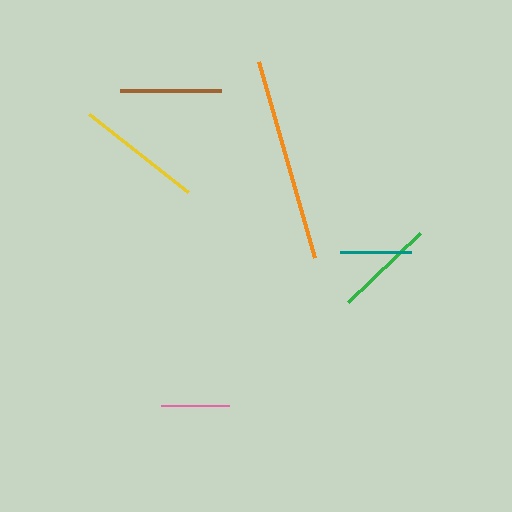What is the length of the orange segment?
The orange segment is approximately 204 pixels long.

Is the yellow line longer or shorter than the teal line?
The yellow line is longer than the teal line.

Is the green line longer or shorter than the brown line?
The brown line is longer than the green line.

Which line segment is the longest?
The orange line is the longest at approximately 204 pixels.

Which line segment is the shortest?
The pink line is the shortest at approximately 68 pixels.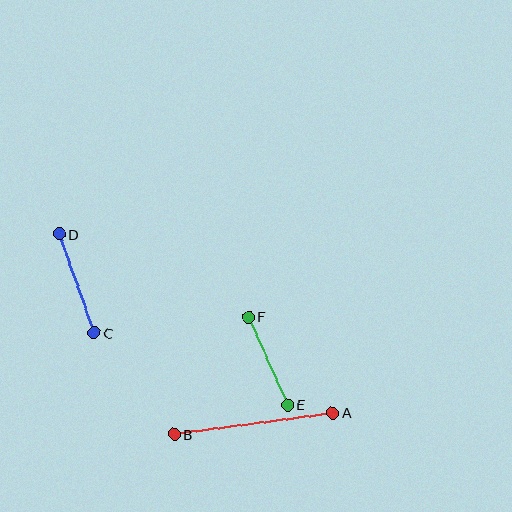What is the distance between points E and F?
The distance is approximately 96 pixels.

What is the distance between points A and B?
The distance is approximately 160 pixels.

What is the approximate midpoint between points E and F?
The midpoint is at approximately (268, 361) pixels.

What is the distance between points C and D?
The distance is approximately 105 pixels.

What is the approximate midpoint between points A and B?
The midpoint is at approximately (253, 423) pixels.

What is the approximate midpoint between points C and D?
The midpoint is at approximately (77, 283) pixels.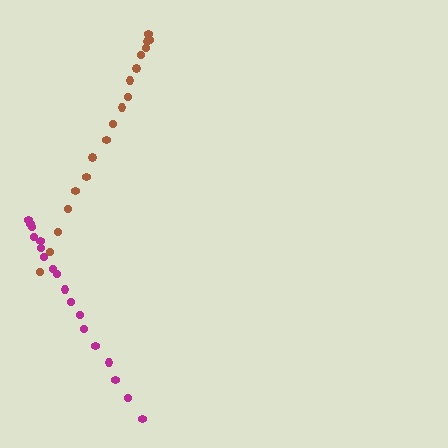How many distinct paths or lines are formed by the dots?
There are 2 distinct paths.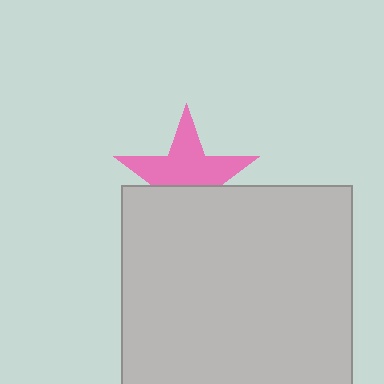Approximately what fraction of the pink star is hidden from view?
Roughly 40% of the pink star is hidden behind the light gray square.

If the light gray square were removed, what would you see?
You would see the complete pink star.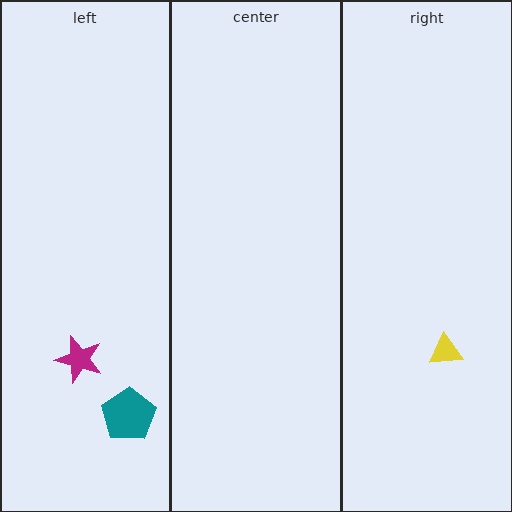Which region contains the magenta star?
The left region.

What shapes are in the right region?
The yellow triangle.